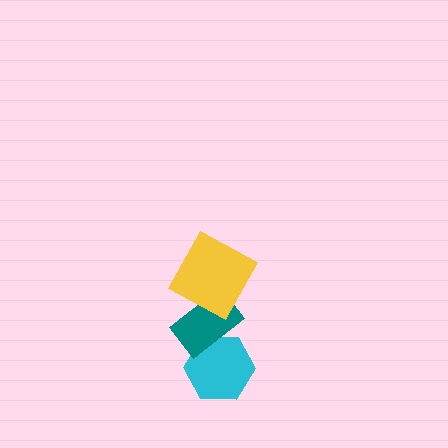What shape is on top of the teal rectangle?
The yellow square is on top of the teal rectangle.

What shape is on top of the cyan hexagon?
The teal rectangle is on top of the cyan hexagon.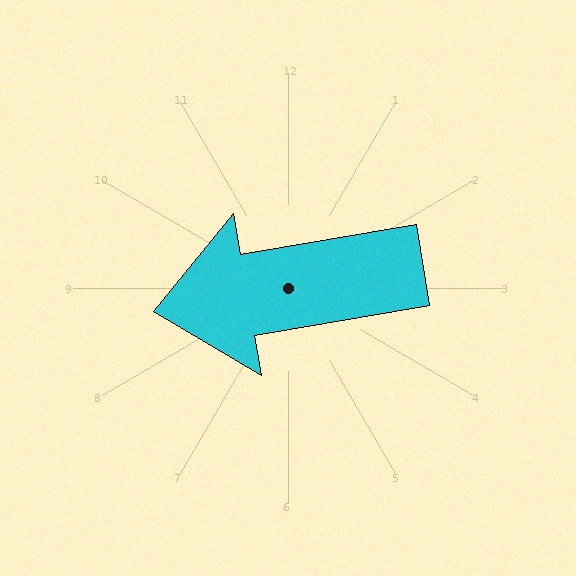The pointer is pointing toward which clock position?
Roughly 9 o'clock.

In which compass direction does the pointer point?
West.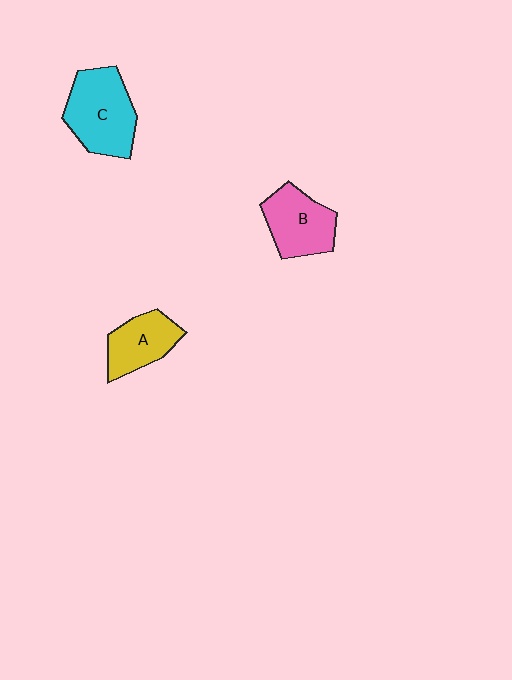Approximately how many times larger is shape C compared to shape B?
Approximately 1.3 times.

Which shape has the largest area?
Shape C (cyan).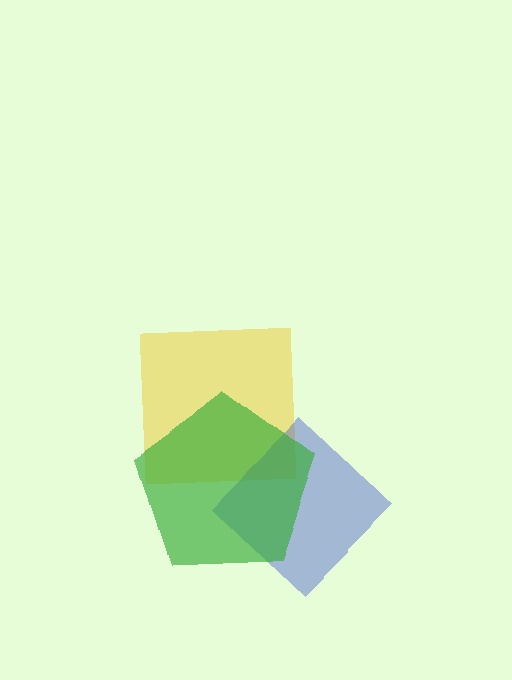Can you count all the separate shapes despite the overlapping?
Yes, there are 3 separate shapes.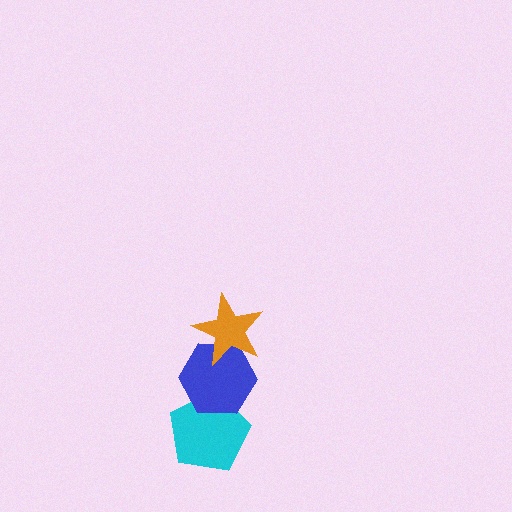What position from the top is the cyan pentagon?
The cyan pentagon is 3rd from the top.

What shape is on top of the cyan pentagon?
The blue hexagon is on top of the cyan pentagon.